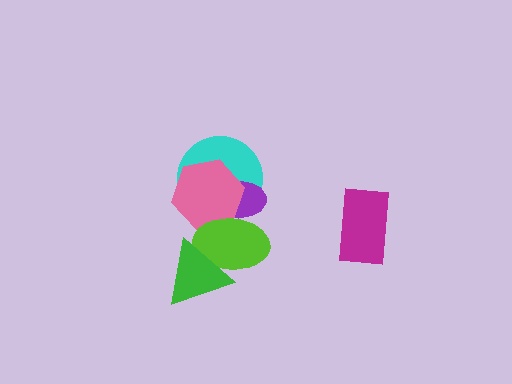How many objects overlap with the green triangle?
1 object overlaps with the green triangle.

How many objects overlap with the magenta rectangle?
0 objects overlap with the magenta rectangle.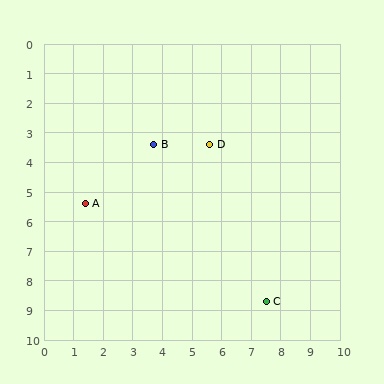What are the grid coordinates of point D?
Point D is at approximately (5.6, 3.4).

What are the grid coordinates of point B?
Point B is at approximately (3.7, 3.4).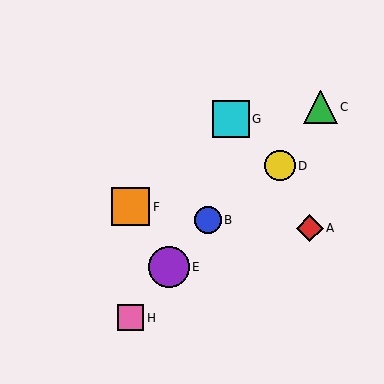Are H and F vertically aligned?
Yes, both are at x≈131.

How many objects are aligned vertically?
2 objects (F, H) are aligned vertically.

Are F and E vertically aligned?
No, F is at x≈131 and E is at x≈169.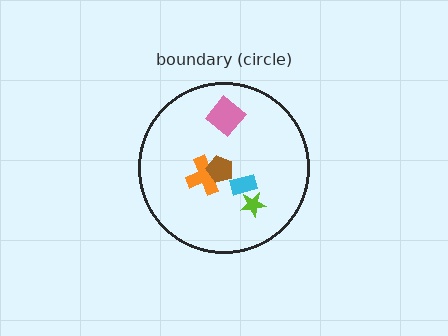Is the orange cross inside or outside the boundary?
Inside.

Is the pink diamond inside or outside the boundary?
Inside.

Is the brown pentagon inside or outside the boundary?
Inside.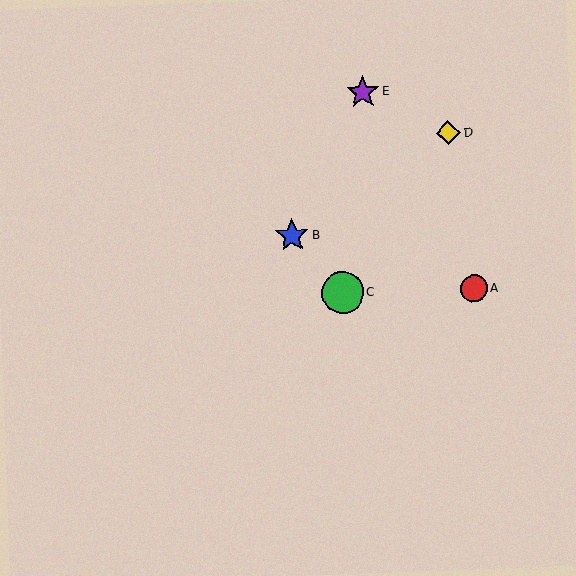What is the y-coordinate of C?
Object C is at y≈293.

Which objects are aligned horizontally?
Objects A, C are aligned horizontally.